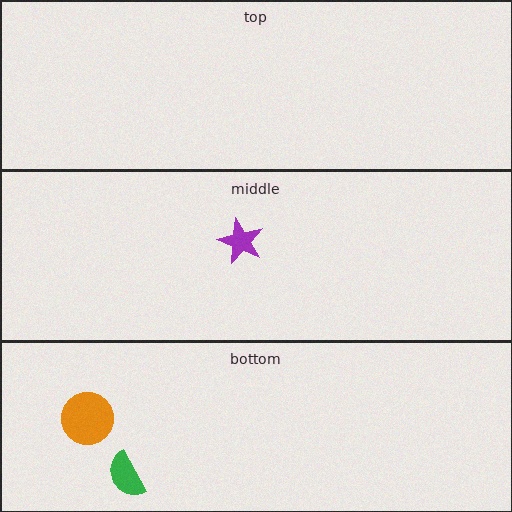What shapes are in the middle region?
The purple star.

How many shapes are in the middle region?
1.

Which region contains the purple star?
The middle region.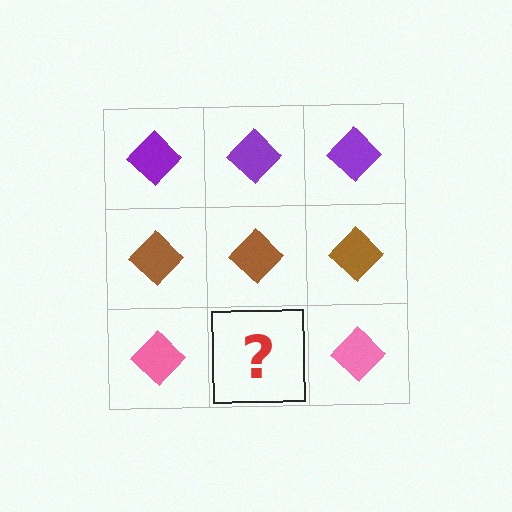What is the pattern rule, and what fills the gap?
The rule is that each row has a consistent color. The gap should be filled with a pink diamond.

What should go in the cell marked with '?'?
The missing cell should contain a pink diamond.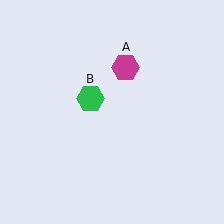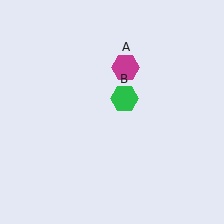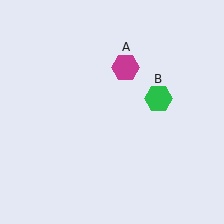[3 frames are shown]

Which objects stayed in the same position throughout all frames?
Magenta hexagon (object A) remained stationary.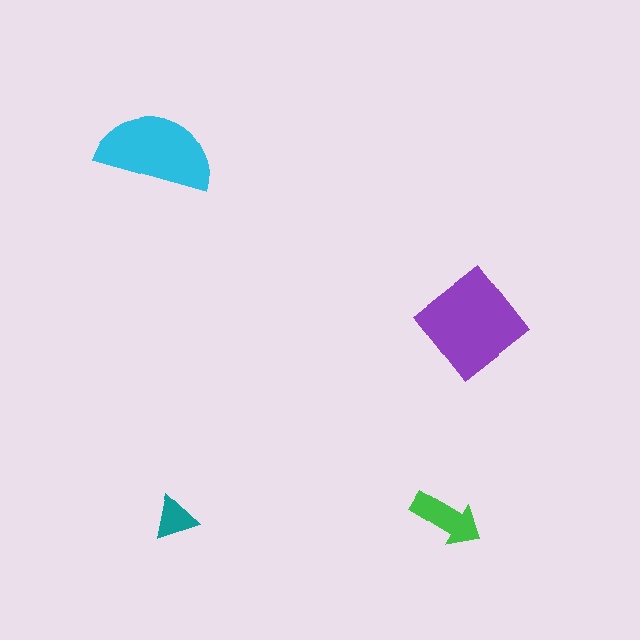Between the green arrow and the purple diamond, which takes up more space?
The purple diamond.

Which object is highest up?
The cyan semicircle is topmost.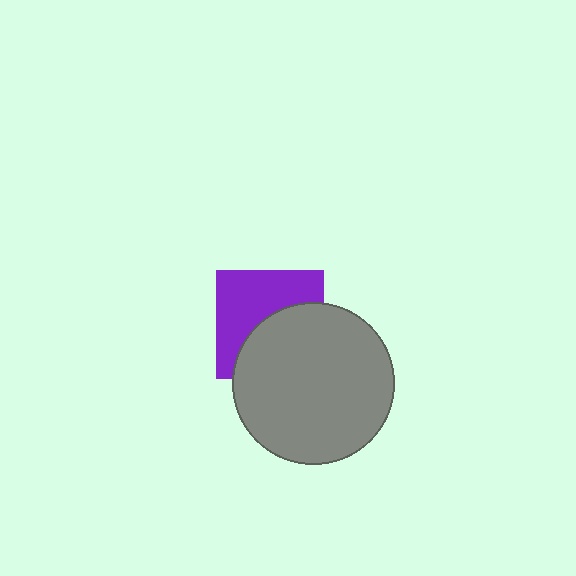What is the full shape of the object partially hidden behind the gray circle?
The partially hidden object is a purple square.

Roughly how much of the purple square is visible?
About half of it is visible (roughly 52%).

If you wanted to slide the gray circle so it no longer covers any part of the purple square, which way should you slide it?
Slide it toward the lower-right — that is the most direct way to separate the two shapes.